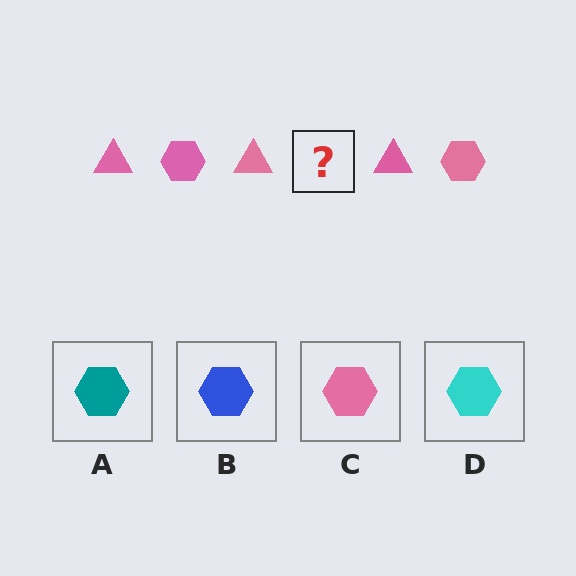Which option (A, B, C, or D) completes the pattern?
C.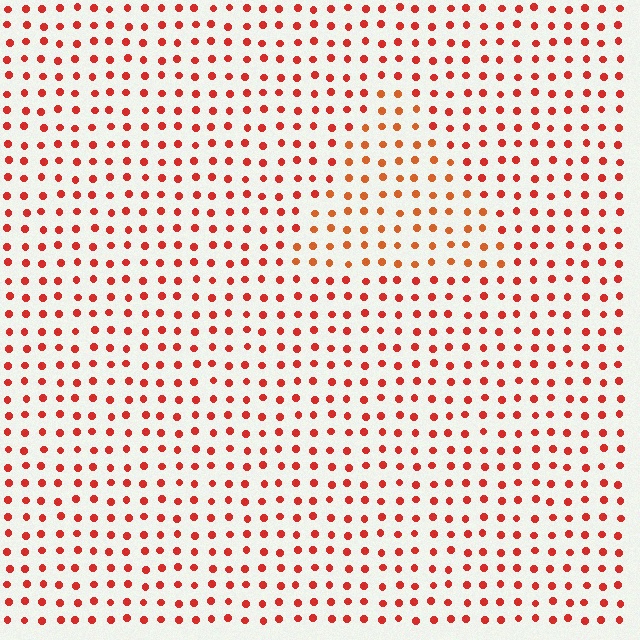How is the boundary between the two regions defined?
The boundary is defined purely by a slight shift in hue (about 19 degrees). Spacing, size, and orientation are identical on both sides.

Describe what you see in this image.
The image is filled with small red elements in a uniform arrangement. A triangle-shaped region is visible where the elements are tinted to a slightly different hue, forming a subtle color boundary.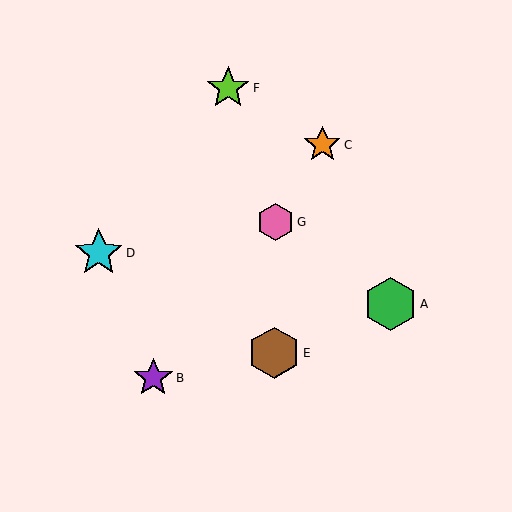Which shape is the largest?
The green hexagon (labeled A) is the largest.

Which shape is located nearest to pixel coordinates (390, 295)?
The green hexagon (labeled A) at (391, 304) is nearest to that location.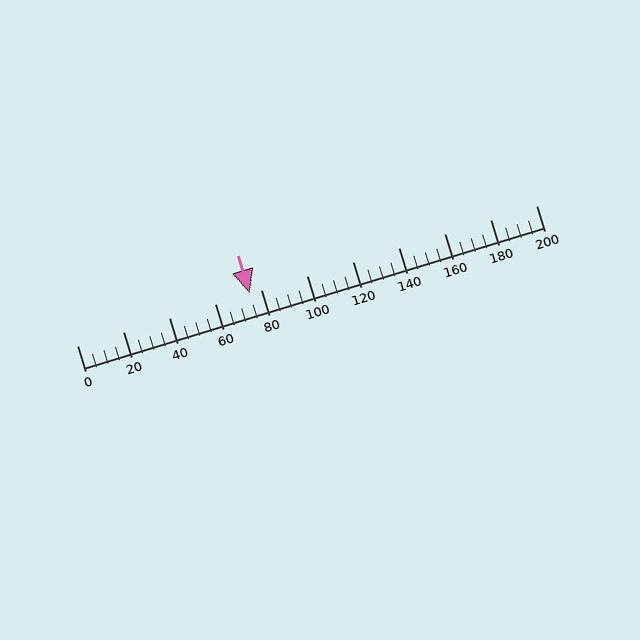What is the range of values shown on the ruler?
The ruler shows values from 0 to 200.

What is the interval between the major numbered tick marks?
The major tick marks are spaced 20 units apart.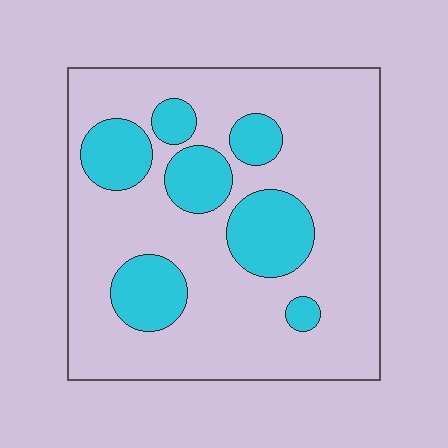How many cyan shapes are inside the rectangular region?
7.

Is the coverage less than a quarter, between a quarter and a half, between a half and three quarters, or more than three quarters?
Less than a quarter.